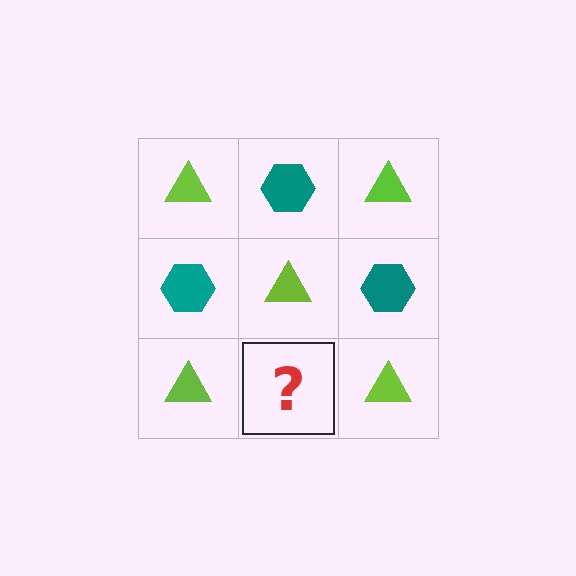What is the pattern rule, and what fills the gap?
The rule is that it alternates lime triangle and teal hexagon in a checkerboard pattern. The gap should be filled with a teal hexagon.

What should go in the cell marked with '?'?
The missing cell should contain a teal hexagon.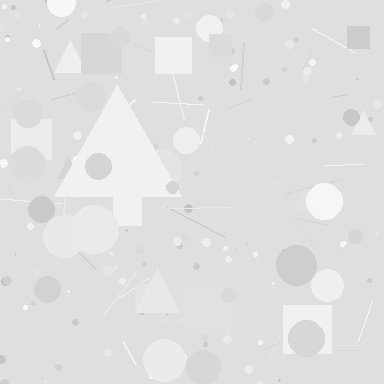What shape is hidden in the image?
A triangle is hidden in the image.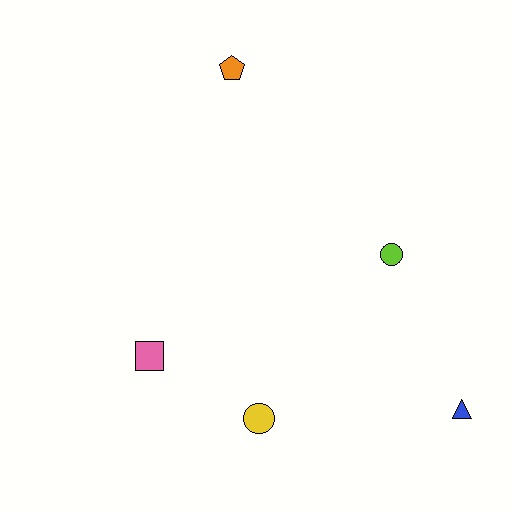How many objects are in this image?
There are 5 objects.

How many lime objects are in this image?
There is 1 lime object.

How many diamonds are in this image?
There are no diamonds.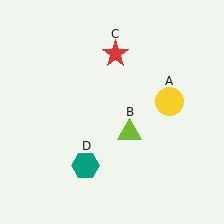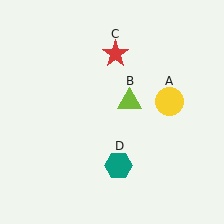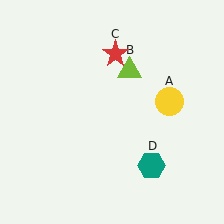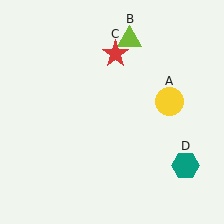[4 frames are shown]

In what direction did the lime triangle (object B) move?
The lime triangle (object B) moved up.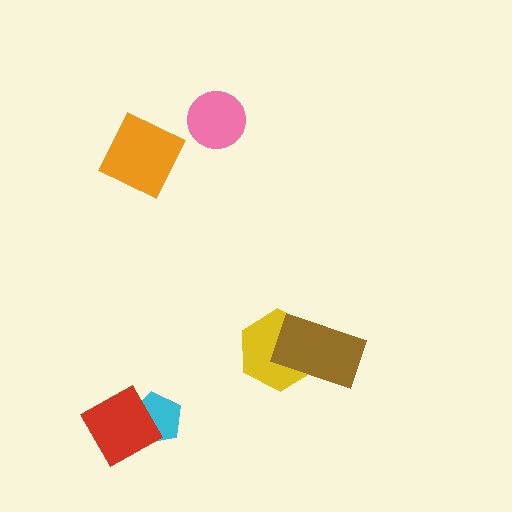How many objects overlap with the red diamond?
1 object overlaps with the red diamond.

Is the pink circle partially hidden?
No, no other shape covers it.